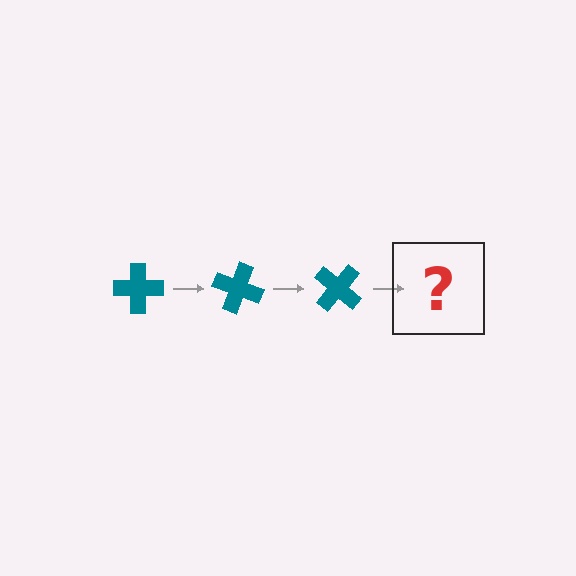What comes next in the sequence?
The next element should be a teal cross rotated 60 degrees.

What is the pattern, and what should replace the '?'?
The pattern is that the cross rotates 20 degrees each step. The '?' should be a teal cross rotated 60 degrees.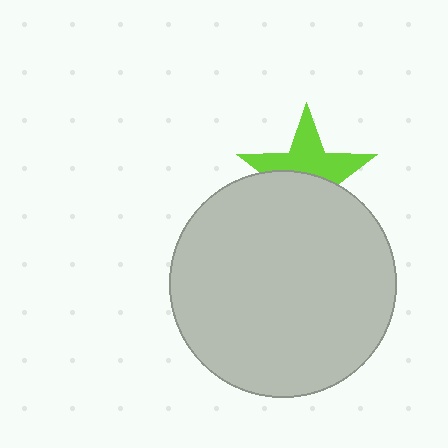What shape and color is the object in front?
The object in front is a light gray circle.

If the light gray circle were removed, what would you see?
You would see the complete lime star.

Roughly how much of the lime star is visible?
About half of it is visible (roughly 51%).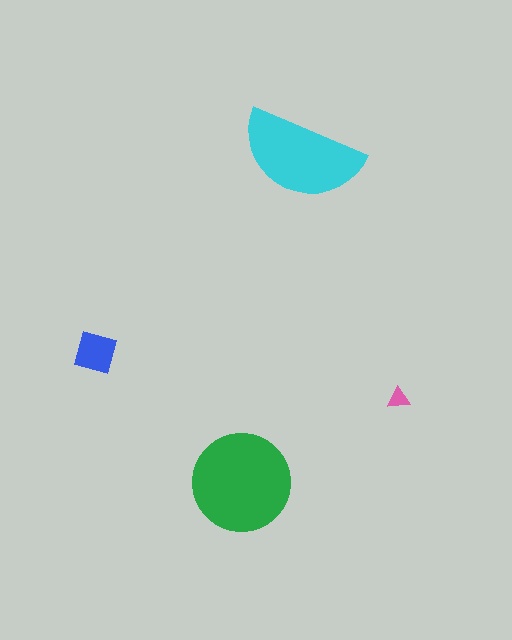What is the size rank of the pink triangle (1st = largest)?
4th.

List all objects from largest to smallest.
The green circle, the cyan semicircle, the blue diamond, the pink triangle.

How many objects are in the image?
There are 4 objects in the image.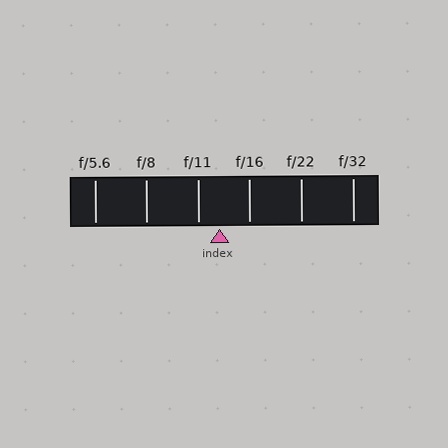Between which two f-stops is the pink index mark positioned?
The index mark is between f/11 and f/16.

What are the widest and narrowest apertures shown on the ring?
The widest aperture shown is f/5.6 and the narrowest is f/32.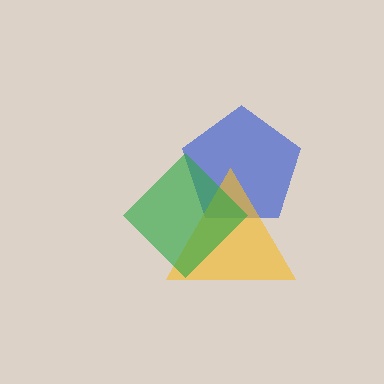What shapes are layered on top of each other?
The layered shapes are: a blue pentagon, a yellow triangle, a green diamond.